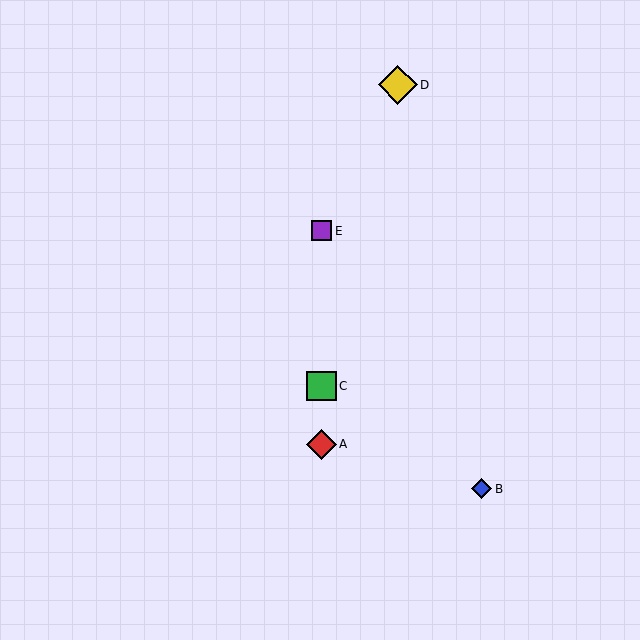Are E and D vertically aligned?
No, E is at x≈321 and D is at x≈398.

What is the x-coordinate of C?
Object C is at x≈321.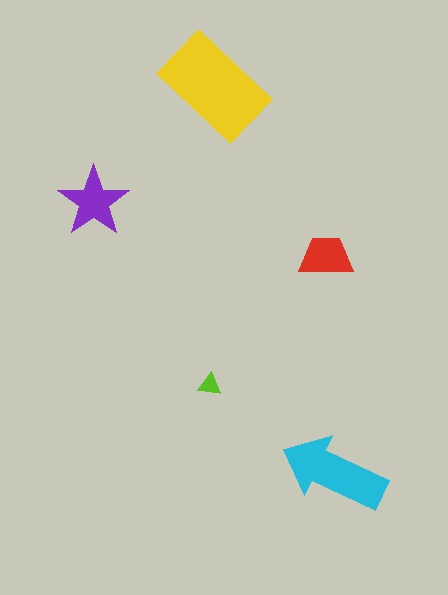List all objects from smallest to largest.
The lime triangle, the red trapezoid, the purple star, the cyan arrow, the yellow rectangle.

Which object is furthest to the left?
The purple star is leftmost.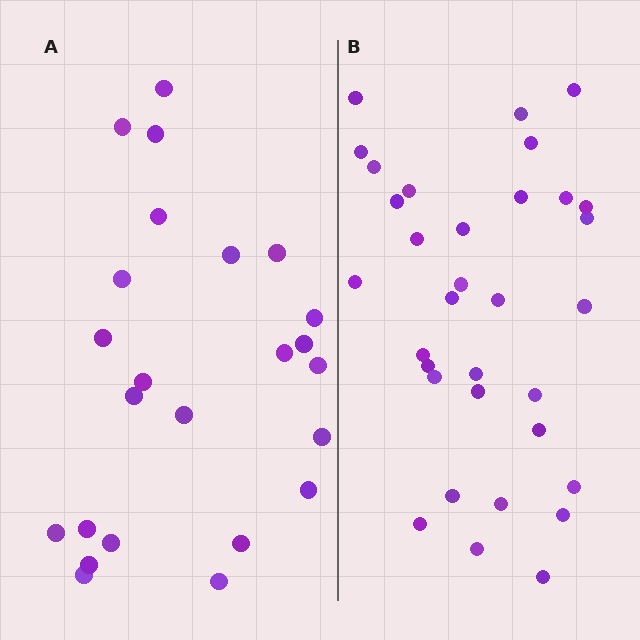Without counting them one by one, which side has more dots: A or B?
Region B (the right region) has more dots.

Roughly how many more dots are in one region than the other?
Region B has roughly 8 or so more dots than region A.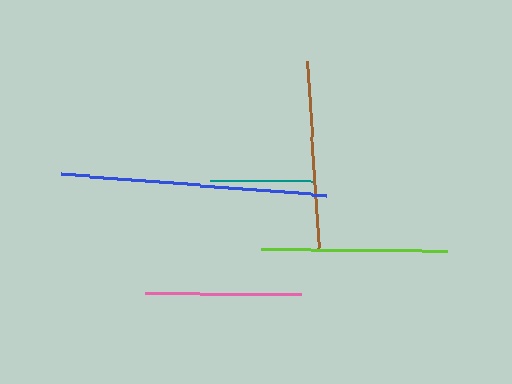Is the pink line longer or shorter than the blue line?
The blue line is longer than the pink line.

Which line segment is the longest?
The blue line is the longest at approximately 266 pixels.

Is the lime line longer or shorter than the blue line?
The blue line is longer than the lime line.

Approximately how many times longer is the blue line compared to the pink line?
The blue line is approximately 1.7 times the length of the pink line.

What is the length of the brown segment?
The brown segment is approximately 187 pixels long.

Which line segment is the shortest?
The teal line is the shortest at approximately 102 pixels.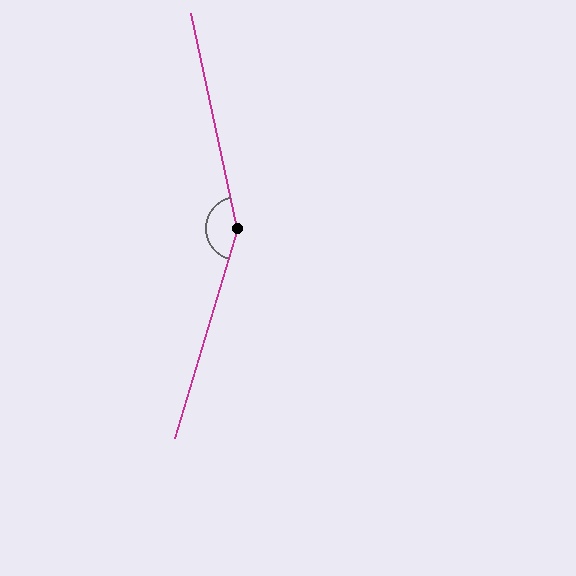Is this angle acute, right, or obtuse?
It is obtuse.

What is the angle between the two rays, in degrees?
Approximately 151 degrees.